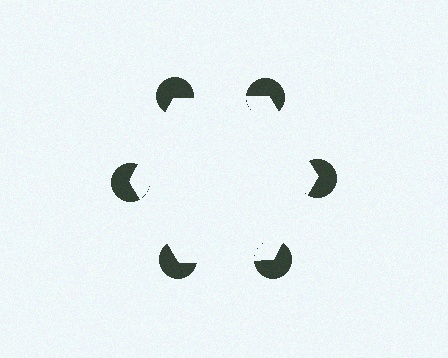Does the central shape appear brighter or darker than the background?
It typically appears slightly brighter than the background, even though no actual brightness change is drawn.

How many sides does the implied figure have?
6 sides.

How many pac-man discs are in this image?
There are 6 — one at each vertex of the illusory hexagon.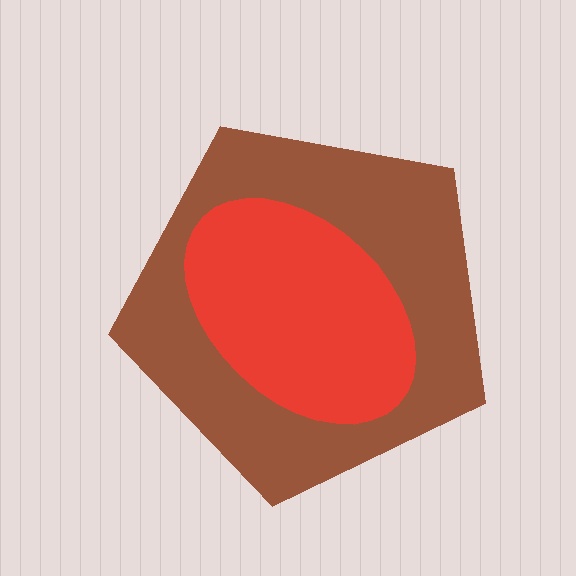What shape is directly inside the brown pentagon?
The red ellipse.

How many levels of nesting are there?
2.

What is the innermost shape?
The red ellipse.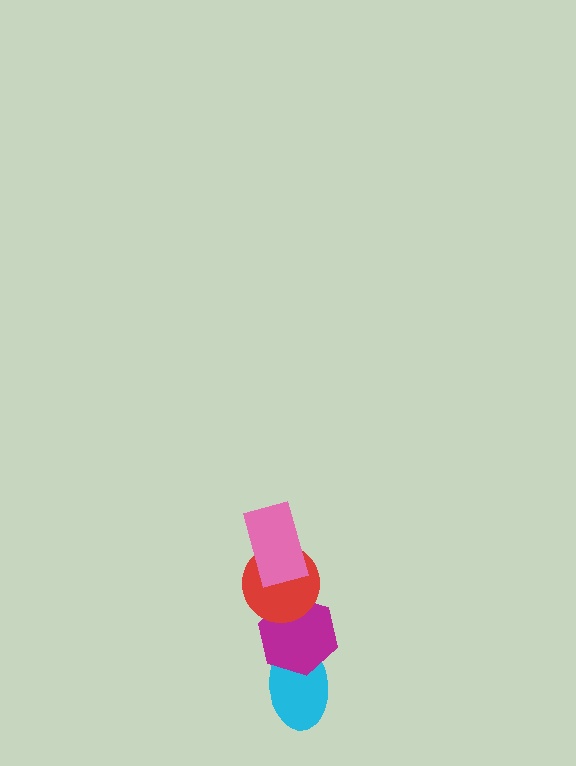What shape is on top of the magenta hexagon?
The red circle is on top of the magenta hexagon.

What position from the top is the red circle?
The red circle is 2nd from the top.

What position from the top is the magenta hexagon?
The magenta hexagon is 3rd from the top.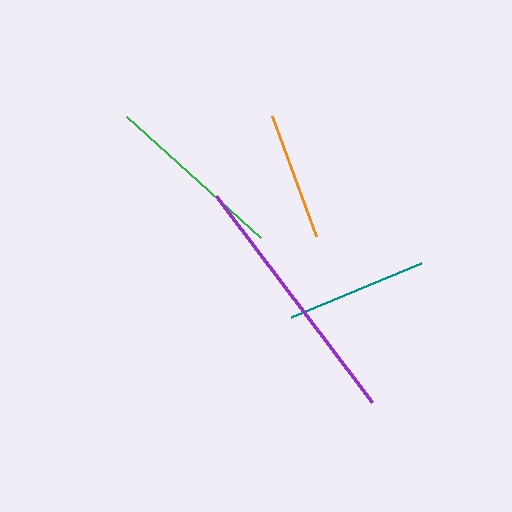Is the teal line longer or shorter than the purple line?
The purple line is longer than the teal line.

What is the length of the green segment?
The green segment is approximately 180 pixels long.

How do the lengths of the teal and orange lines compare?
The teal and orange lines are approximately the same length.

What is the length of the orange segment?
The orange segment is approximately 128 pixels long.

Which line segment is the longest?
The purple line is the longest at approximately 258 pixels.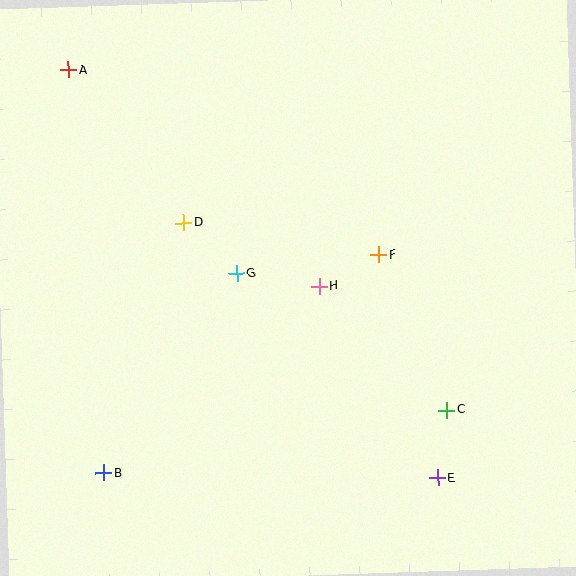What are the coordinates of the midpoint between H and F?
The midpoint between H and F is at (349, 271).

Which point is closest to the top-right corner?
Point F is closest to the top-right corner.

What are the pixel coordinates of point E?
Point E is at (438, 478).